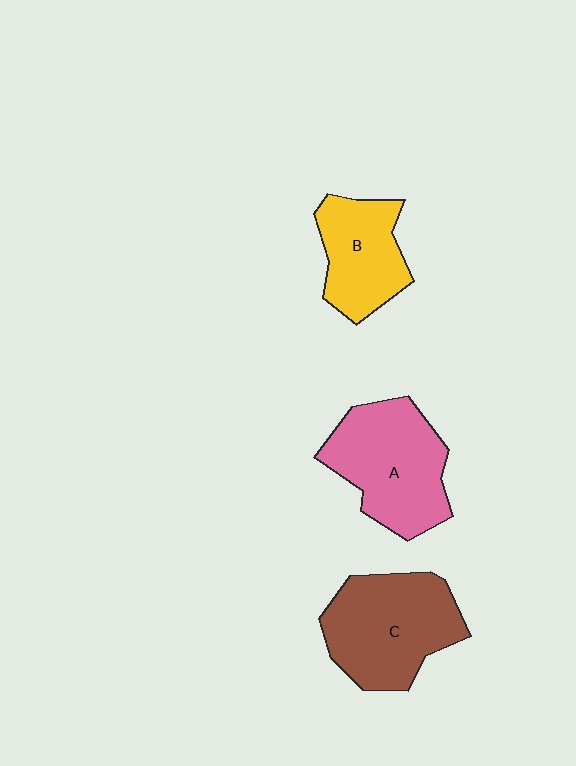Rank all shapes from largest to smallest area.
From largest to smallest: C (brown), A (pink), B (yellow).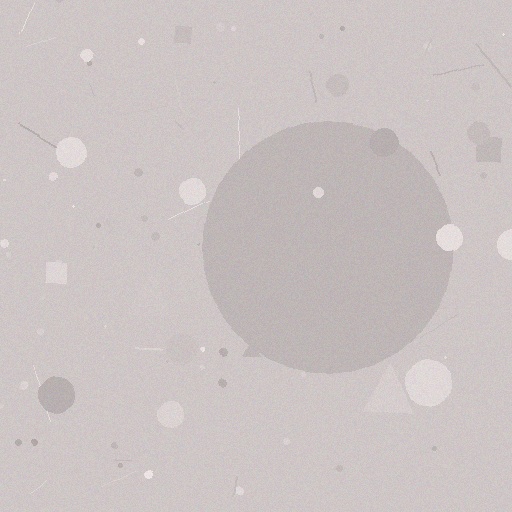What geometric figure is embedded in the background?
A circle is embedded in the background.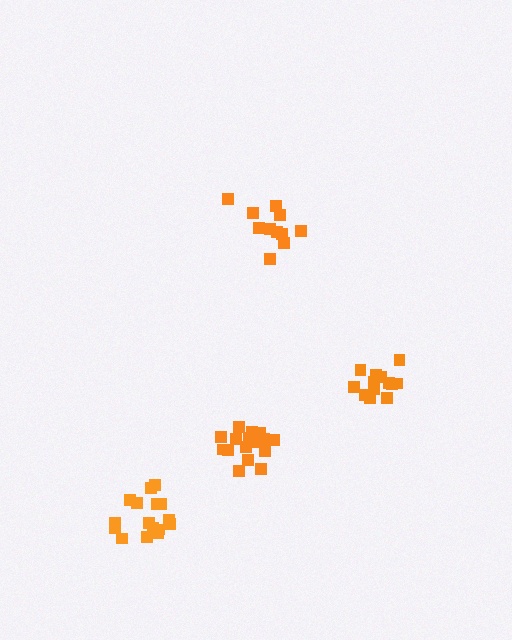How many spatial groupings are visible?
There are 4 spatial groupings.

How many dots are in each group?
Group 1: 16 dots, Group 2: 13 dots, Group 3: 16 dots, Group 4: 11 dots (56 total).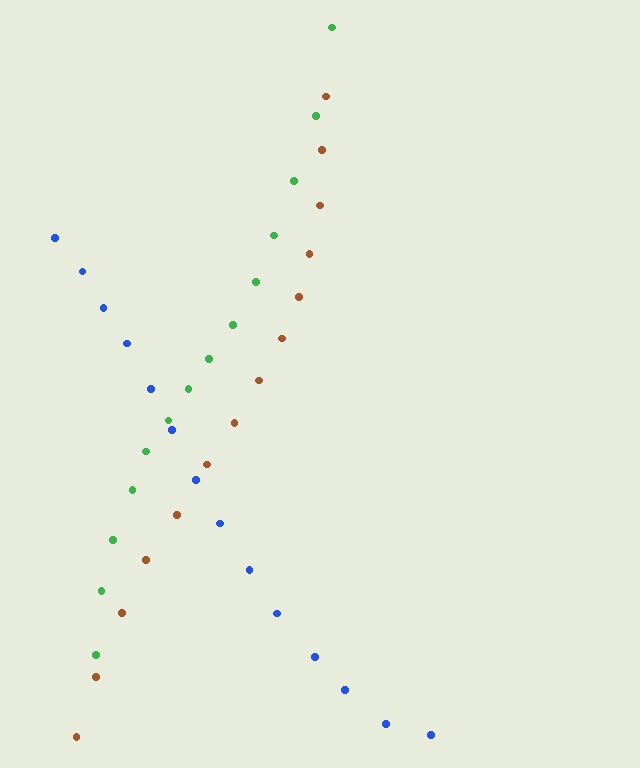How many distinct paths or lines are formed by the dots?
There are 3 distinct paths.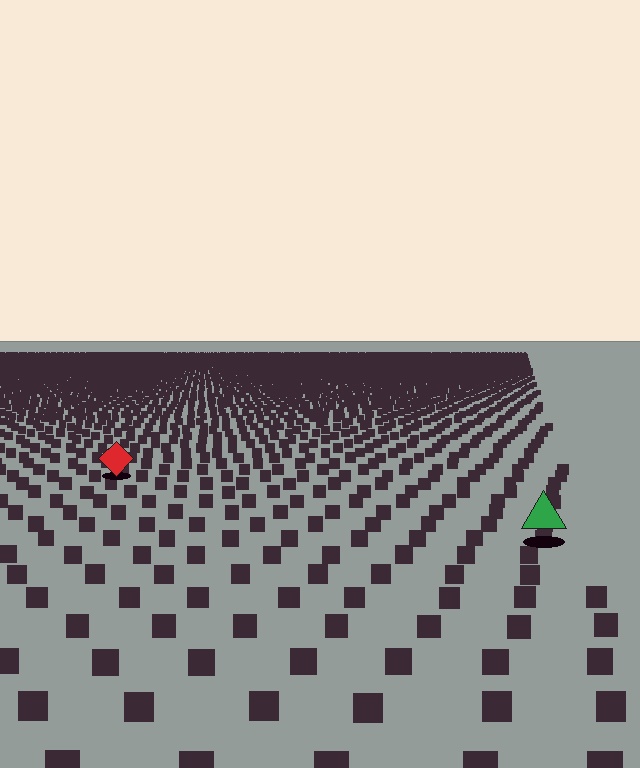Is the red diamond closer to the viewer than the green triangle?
No. The green triangle is closer — you can tell from the texture gradient: the ground texture is coarser near it.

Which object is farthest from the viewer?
The red diamond is farthest from the viewer. It appears smaller and the ground texture around it is denser.